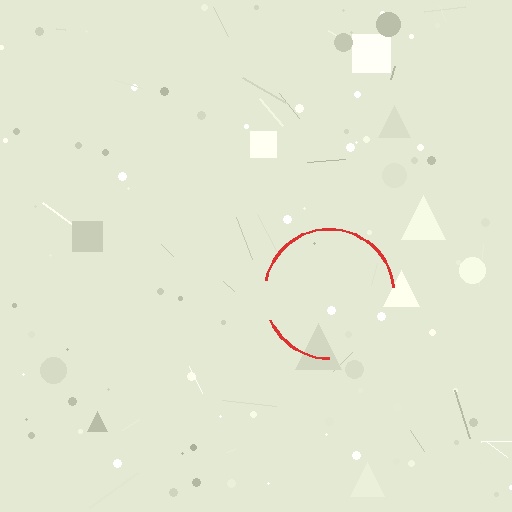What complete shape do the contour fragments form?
The contour fragments form a circle.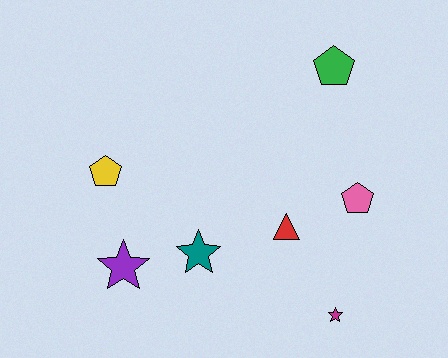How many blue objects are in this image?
There are no blue objects.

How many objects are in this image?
There are 7 objects.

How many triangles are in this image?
There is 1 triangle.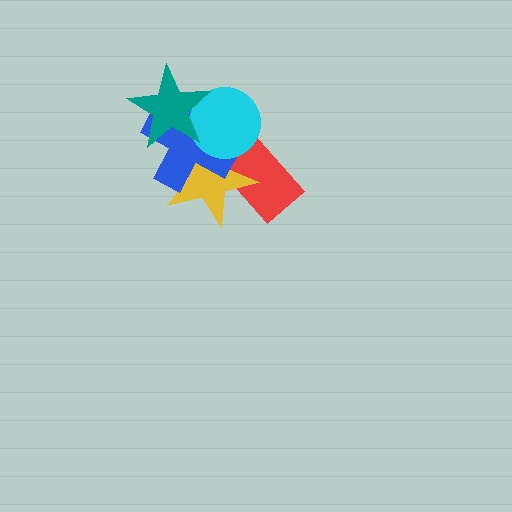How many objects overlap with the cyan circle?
4 objects overlap with the cyan circle.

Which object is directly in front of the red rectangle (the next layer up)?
The yellow star is directly in front of the red rectangle.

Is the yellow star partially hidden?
Yes, it is partially covered by another shape.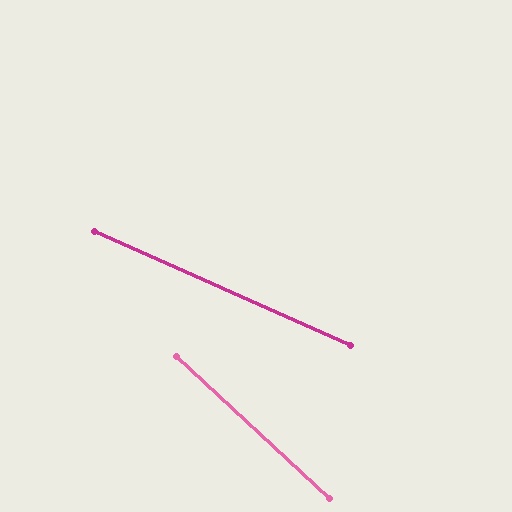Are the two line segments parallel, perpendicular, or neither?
Neither parallel nor perpendicular — they differ by about 19°.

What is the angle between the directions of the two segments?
Approximately 19 degrees.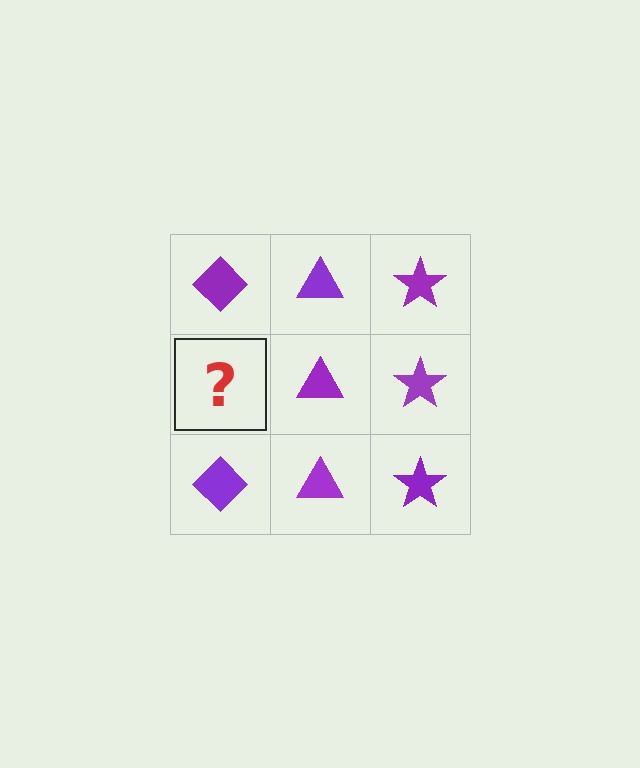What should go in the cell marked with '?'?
The missing cell should contain a purple diamond.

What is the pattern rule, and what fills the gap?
The rule is that each column has a consistent shape. The gap should be filled with a purple diamond.